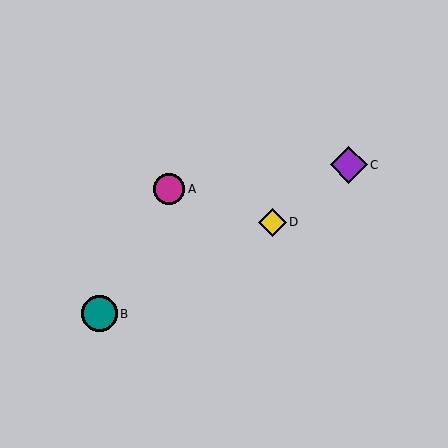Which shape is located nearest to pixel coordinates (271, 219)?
The yellow diamond (labeled D) at (272, 222) is nearest to that location.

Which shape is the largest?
The purple diamond (labeled C) is the largest.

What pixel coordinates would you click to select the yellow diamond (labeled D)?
Click at (272, 222) to select the yellow diamond D.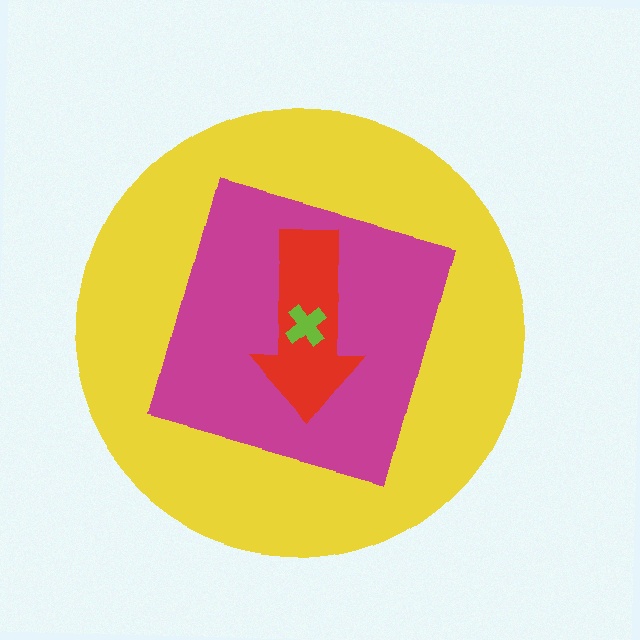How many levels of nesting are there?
4.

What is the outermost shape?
The yellow circle.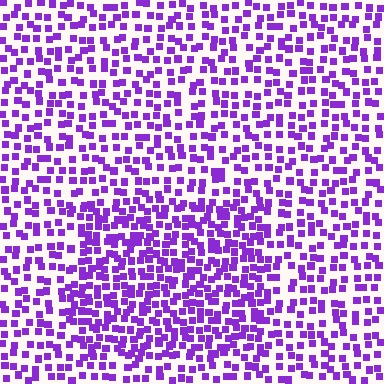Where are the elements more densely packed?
The elements are more densely packed inside the rectangle boundary.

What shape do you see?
I see a rectangle.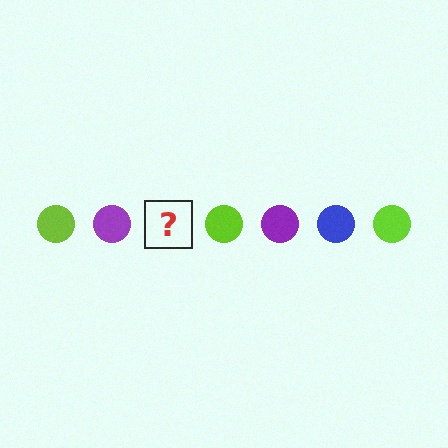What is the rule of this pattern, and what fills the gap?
The rule is that the pattern cycles through lime, purple, blue circles. The gap should be filled with a blue circle.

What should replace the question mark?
The question mark should be replaced with a blue circle.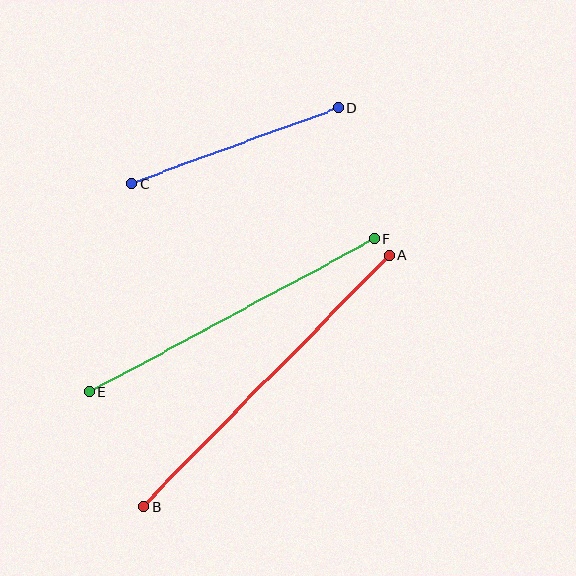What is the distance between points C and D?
The distance is approximately 220 pixels.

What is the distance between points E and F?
The distance is approximately 324 pixels.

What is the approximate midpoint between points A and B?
The midpoint is at approximately (266, 381) pixels.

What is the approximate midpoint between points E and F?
The midpoint is at approximately (232, 315) pixels.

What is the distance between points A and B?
The distance is approximately 351 pixels.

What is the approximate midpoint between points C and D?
The midpoint is at approximately (235, 146) pixels.